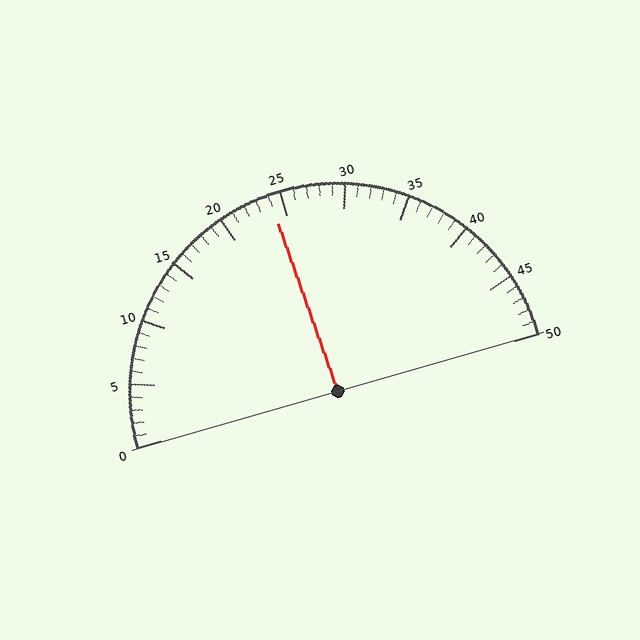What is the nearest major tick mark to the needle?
The nearest major tick mark is 25.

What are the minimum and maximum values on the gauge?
The gauge ranges from 0 to 50.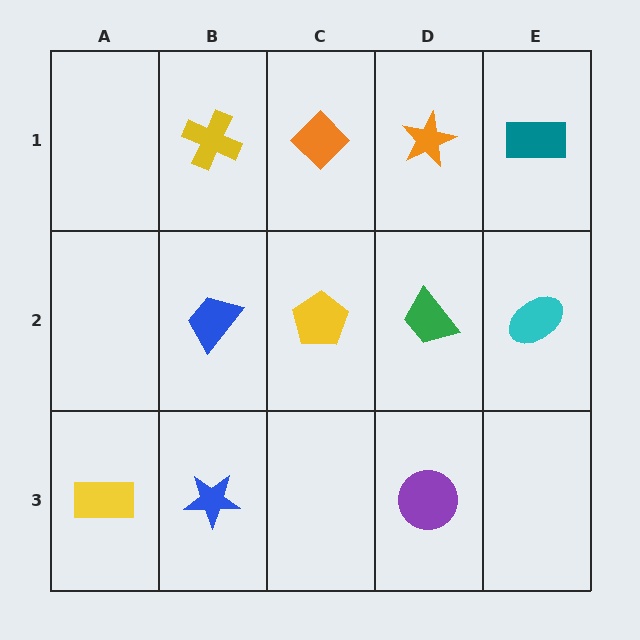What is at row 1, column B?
A yellow cross.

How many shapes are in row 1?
4 shapes.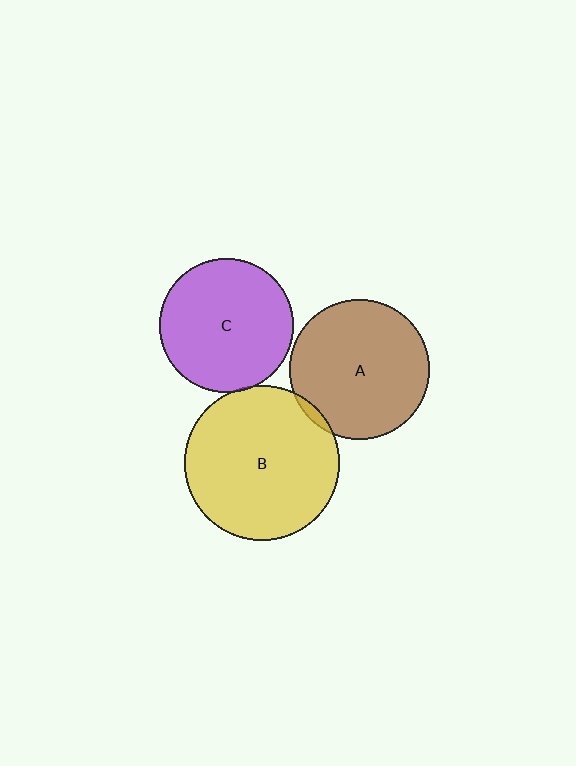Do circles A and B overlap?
Yes.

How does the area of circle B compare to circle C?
Approximately 1.3 times.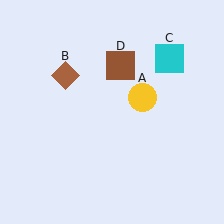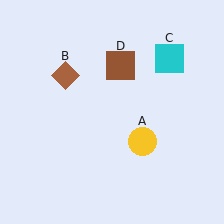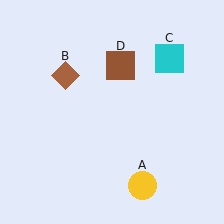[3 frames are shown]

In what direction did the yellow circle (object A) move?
The yellow circle (object A) moved down.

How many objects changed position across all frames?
1 object changed position: yellow circle (object A).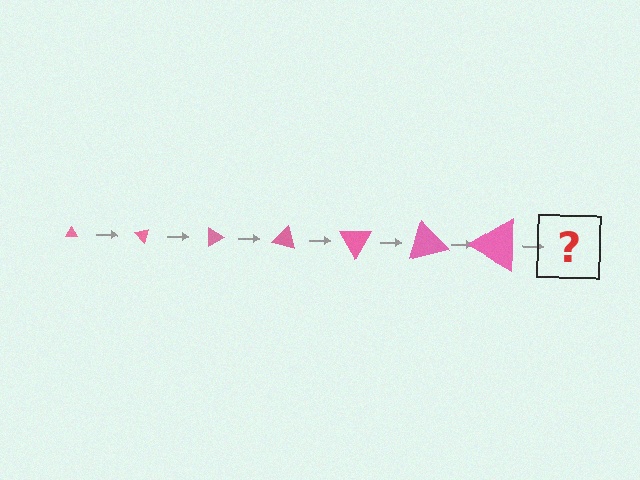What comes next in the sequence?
The next element should be a triangle, larger than the previous one and rotated 315 degrees from the start.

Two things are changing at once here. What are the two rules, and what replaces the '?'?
The two rules are that the triangle grows larger each step and it rotates 45 degrees each step. The '?' should be a triangle, larger than the previous one and rotated 315 degrees from the start.